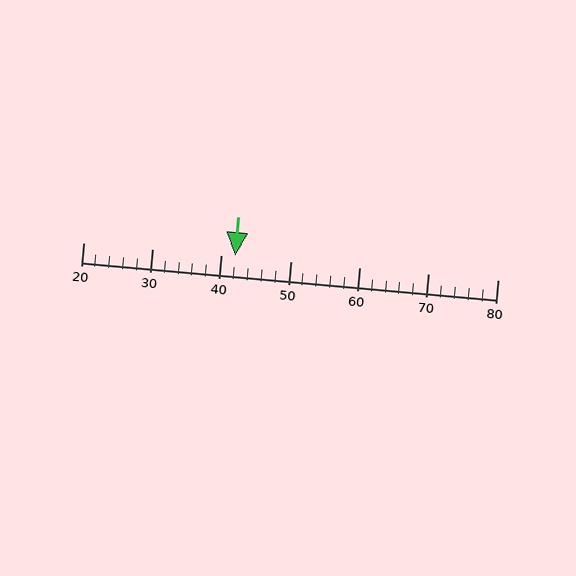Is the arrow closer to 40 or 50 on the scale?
The arrow is closer to 40.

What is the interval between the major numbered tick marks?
The major tick marks are spaced 10 units apart.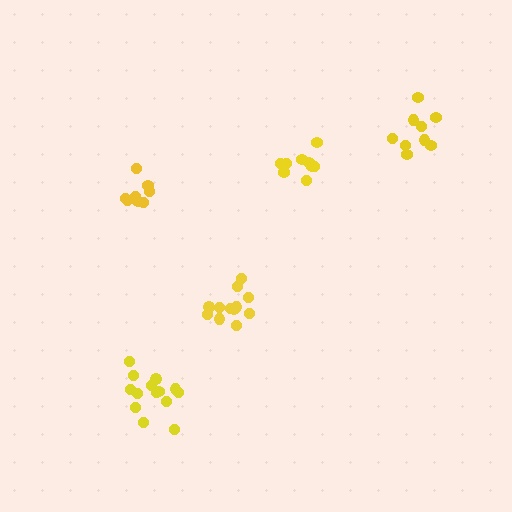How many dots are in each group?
Group 1: 8 dots, Group 2: 9 dots, Group 3: 12 dots, Group 4: 9 dots, Group 5: 14 dots (52 total).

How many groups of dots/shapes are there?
There are 5 groups.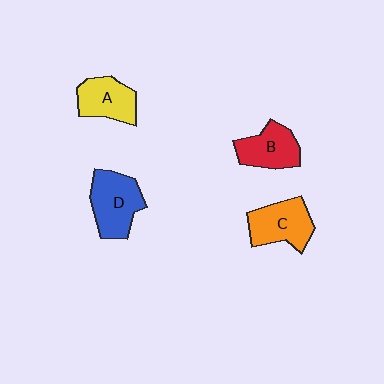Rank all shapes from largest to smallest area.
From largest to smallest: D (blue), C (orange), B (red), A (yellow).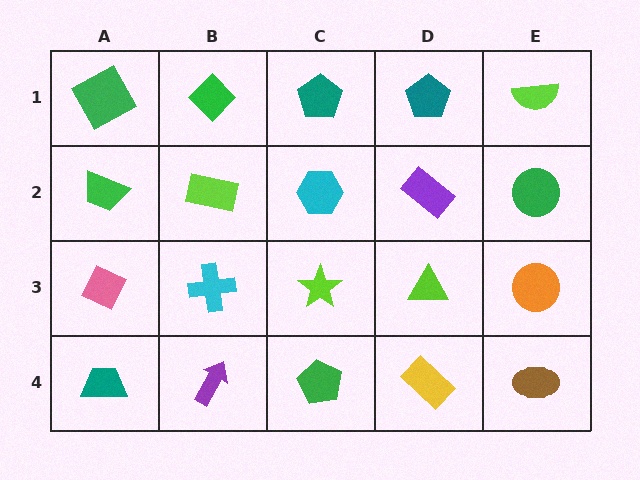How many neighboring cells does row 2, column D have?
4.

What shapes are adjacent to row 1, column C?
A cyan hexagon (row 2, column C), a green diamond (row 1, column B), a teal pentagon (row 1, column D).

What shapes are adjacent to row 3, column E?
A green circle (row 2, column E), a brown ellipse (row 4, column E), a lime triangle (row 3, column D).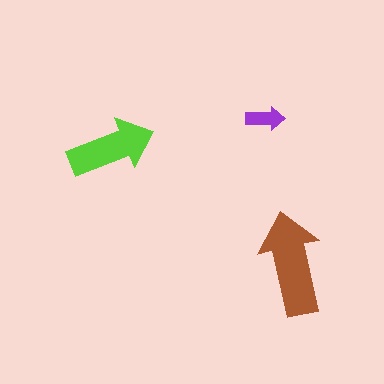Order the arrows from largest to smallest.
the brown one, the lime one, the purple one.